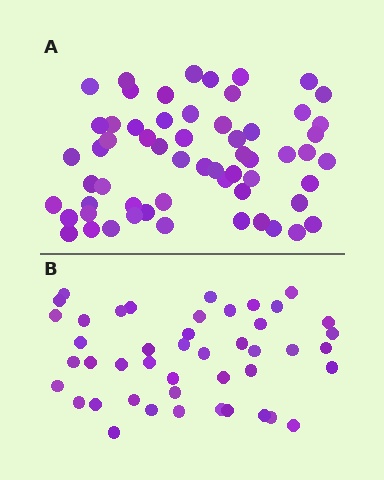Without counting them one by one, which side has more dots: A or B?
Region A (the top region) has more dots.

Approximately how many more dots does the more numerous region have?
Region A has approximately 15 more dots than region B.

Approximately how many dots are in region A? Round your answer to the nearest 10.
About 60 dots.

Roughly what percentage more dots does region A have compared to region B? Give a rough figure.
About 35% more.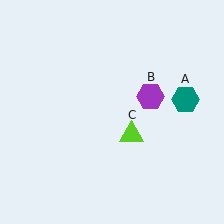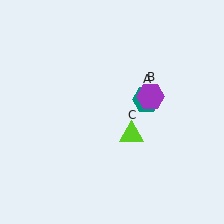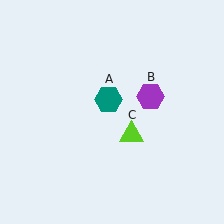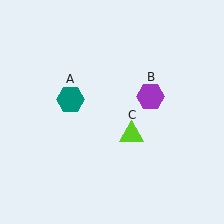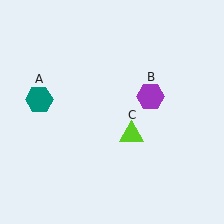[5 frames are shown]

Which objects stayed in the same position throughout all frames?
Purple hexagon (object B) and lime triangle (object C) remained stationary.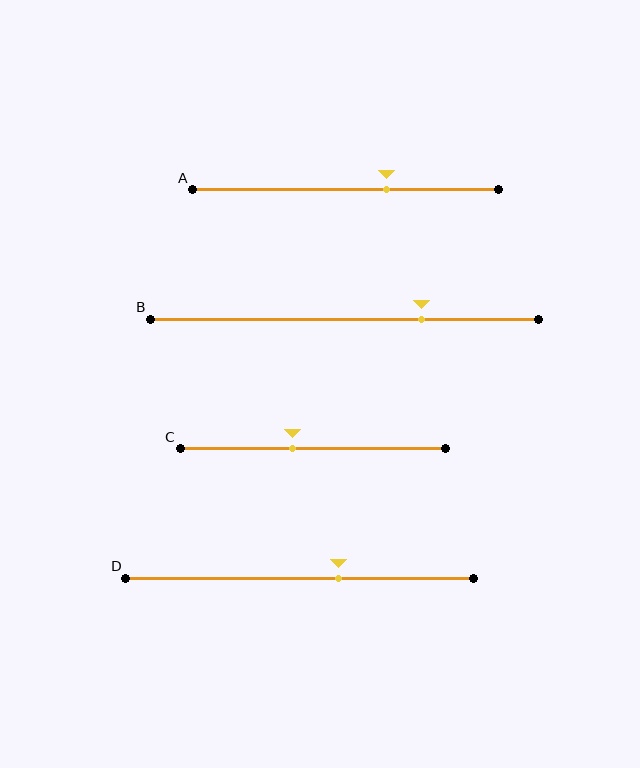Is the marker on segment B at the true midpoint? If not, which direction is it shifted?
No, the marker on segment B is shifted to the right by about 20% of the segment length.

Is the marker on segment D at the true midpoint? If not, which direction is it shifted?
No, the marker on segment D is shifted to the right by about 11% of the segment length.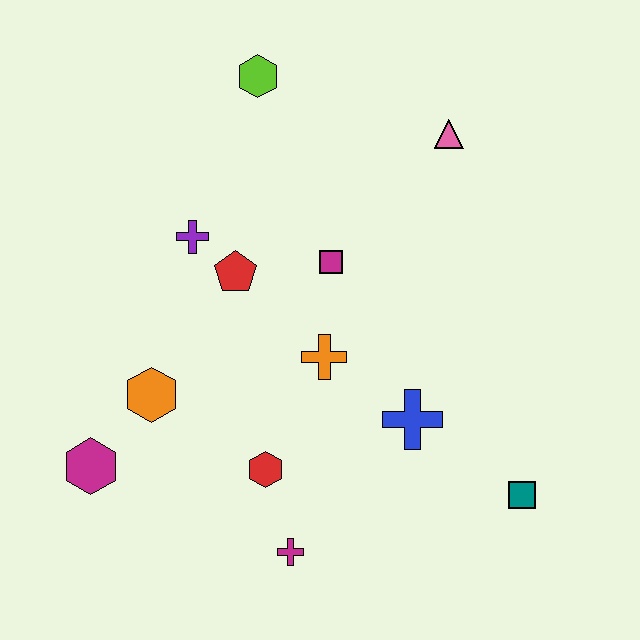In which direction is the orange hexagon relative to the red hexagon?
The orange hexagon is to the left of the red hexagon.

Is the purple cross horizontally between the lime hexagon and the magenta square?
No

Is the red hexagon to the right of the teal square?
No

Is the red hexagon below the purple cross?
Yes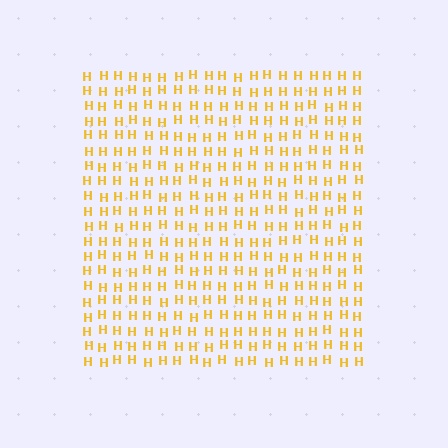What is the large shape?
The large shape is a square.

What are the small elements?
The small elements are letter H's.